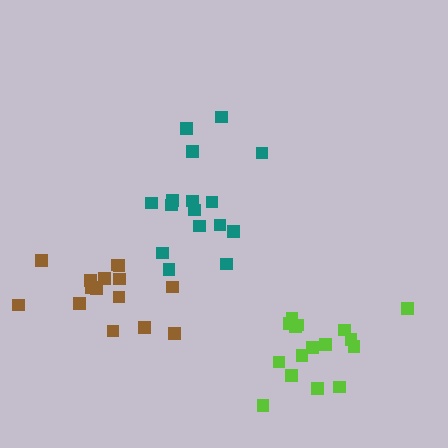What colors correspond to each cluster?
The clusters are colored: teal, lime, brown.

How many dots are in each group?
Group 1: 16 dots, Group 2: 16 dots, Group 3: 15 dots (47 total).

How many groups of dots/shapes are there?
There are 3 groups.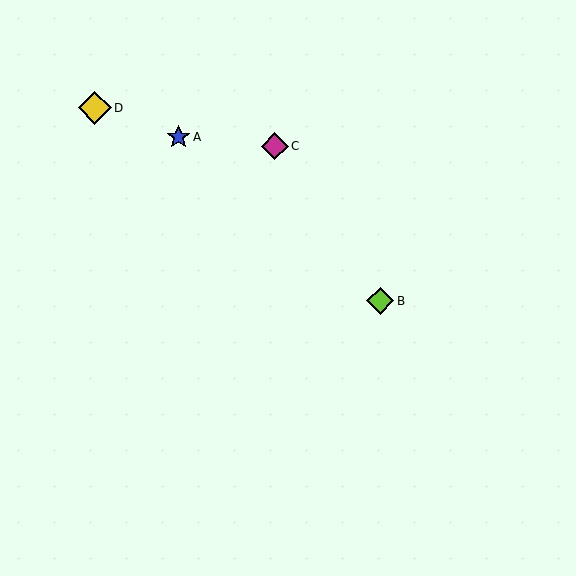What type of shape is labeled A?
Shape A is a blue star.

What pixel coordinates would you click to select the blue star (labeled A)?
Click at (178, 137) to select the blue star A.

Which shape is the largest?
The yellow diamond (labeled D) is the largest.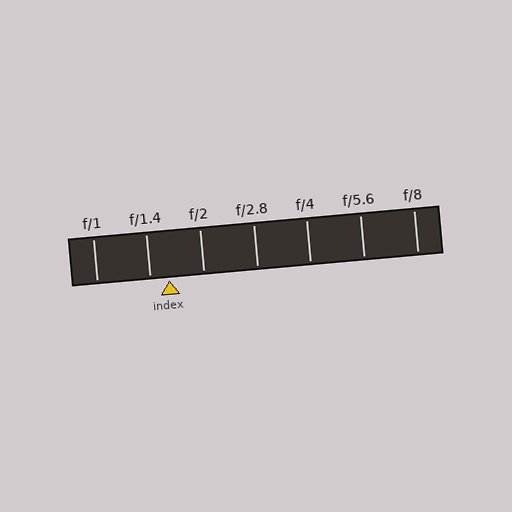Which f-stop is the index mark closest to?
The index mark is closest to f/1.4.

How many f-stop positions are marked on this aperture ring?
There are 7 f-stop positions marked.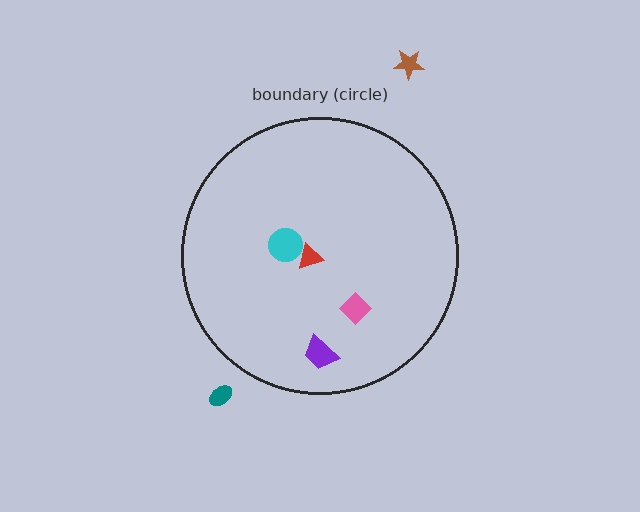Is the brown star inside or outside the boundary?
Outside.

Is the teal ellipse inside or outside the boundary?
Outside.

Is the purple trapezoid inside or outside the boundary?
Inside.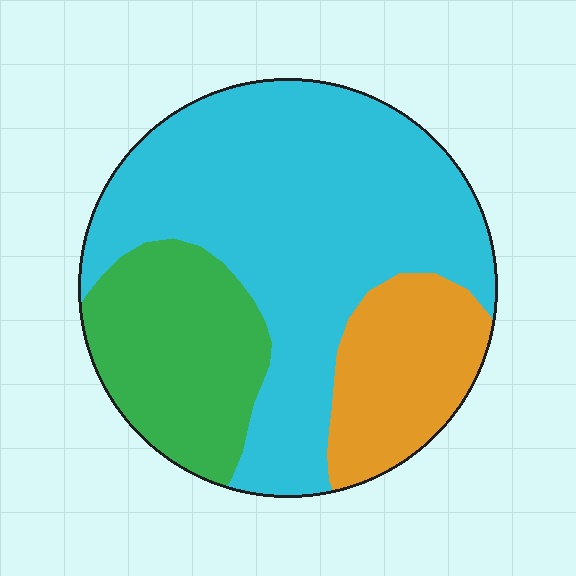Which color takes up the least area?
Orange, at roughly 20%.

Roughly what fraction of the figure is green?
Green takes up about one quarter (1/4) of the figure.